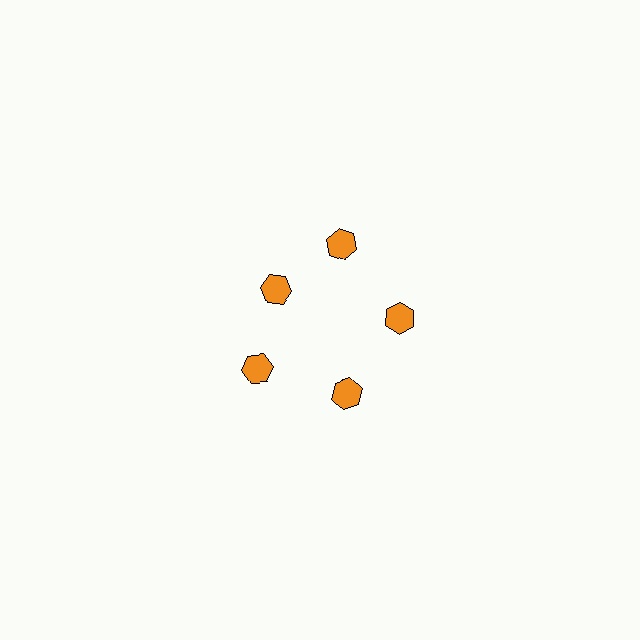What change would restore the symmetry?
The symmetry would be restored by moving it outward, back onto the ring so that all 5 hexagons sit at equal angles and equal distance from the center.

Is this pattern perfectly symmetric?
No. The 5 orange hexagons are arranged in a ring, but one element near the 10 o'clock position is pulled inward toward the center, breaking the 5-fold rotational symmetry.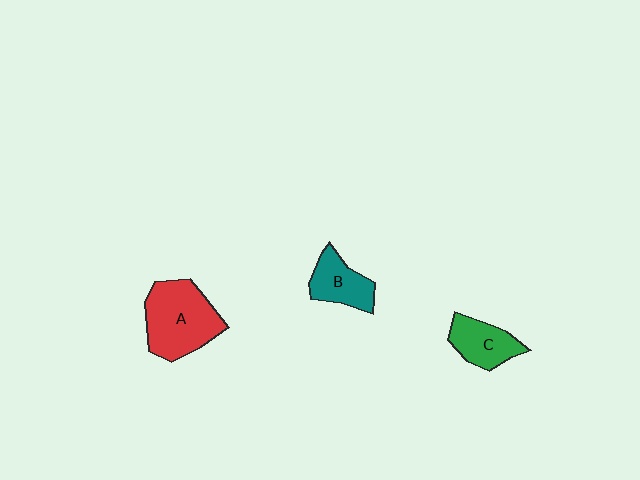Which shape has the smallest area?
Shape B (teal).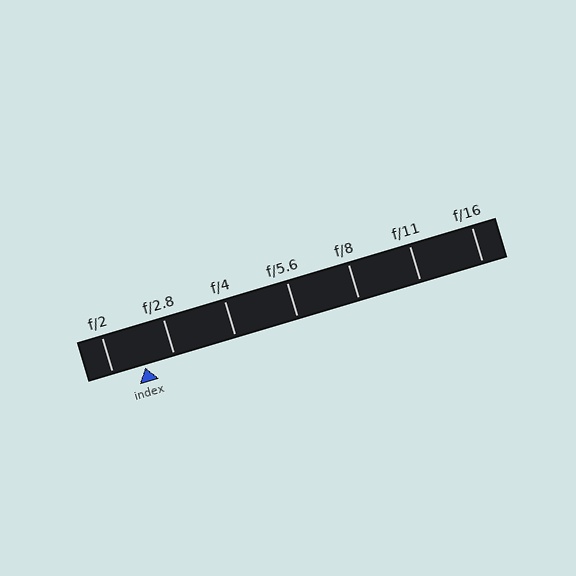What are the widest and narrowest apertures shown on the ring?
The widest aperture shown is f/2 and the narrowest is f/16.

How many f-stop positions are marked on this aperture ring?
There are 7 f-stop positions marked.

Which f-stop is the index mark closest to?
The index mark is closest to f/2.8.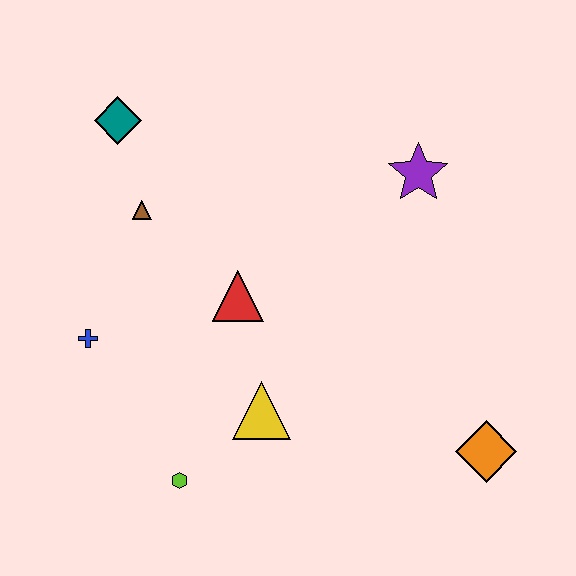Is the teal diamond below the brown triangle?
No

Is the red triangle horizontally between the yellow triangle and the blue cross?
Yes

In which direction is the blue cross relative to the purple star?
The blue cross is to the left of the purple star.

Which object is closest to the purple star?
The red triangle is closest to the purple star.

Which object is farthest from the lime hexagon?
The purple star is farthest from the lime hexagon.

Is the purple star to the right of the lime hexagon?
Yes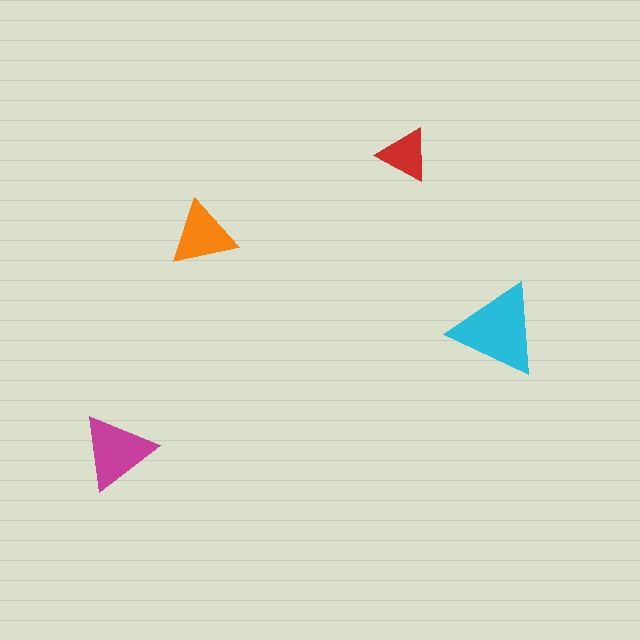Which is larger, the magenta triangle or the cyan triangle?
The cyan one.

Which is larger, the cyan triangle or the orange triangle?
The cyan one.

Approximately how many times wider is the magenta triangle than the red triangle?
About 1.5 times wider.